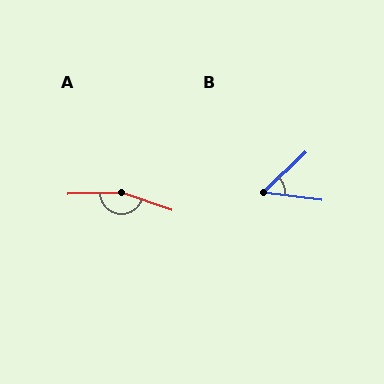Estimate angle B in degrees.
Approximately 51 degrees.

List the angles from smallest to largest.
B (51°), A (159°).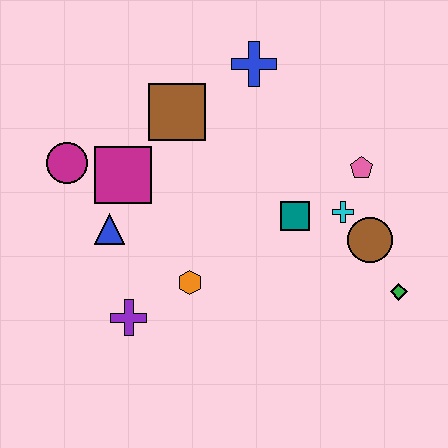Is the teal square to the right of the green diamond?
No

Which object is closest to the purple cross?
The orange hexagon is closest to the purple cross.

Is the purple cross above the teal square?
No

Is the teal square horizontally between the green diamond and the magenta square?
Yes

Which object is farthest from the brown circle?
The magenta circle is farthest from the brown circle.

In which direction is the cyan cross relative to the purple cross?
The cyan cross is to the right of the purple cross.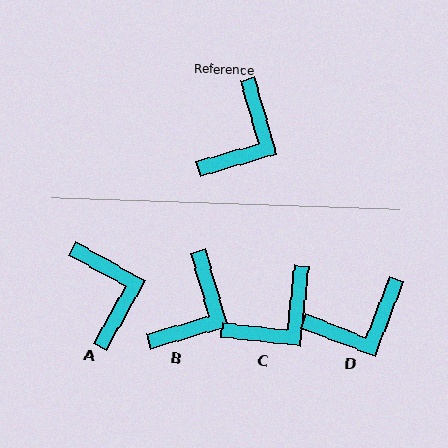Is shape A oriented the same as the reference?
No, it is off by about 45 degrees.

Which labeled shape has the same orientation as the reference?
B.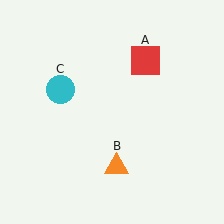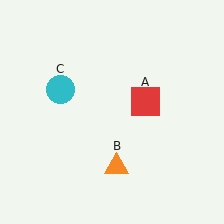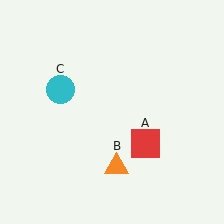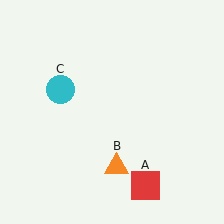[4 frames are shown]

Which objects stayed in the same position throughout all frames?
Orange triangle (object B) and cyan circle (object C) remained stationary.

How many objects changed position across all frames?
1 object changed position: red square (object A).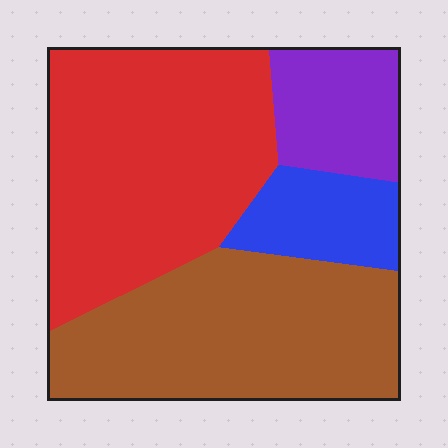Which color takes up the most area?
Red, at roughly 40%.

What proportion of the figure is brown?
Brown takes up about three eighths (3/8) of the figure.